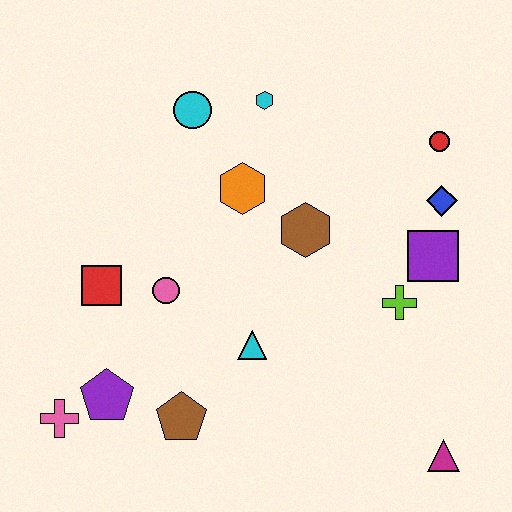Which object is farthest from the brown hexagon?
The pink cross is farthest from the brown hexagon.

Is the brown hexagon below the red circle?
Yes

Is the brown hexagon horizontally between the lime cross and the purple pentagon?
Yes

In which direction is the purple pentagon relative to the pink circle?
The purple pentagon is below the pink circle.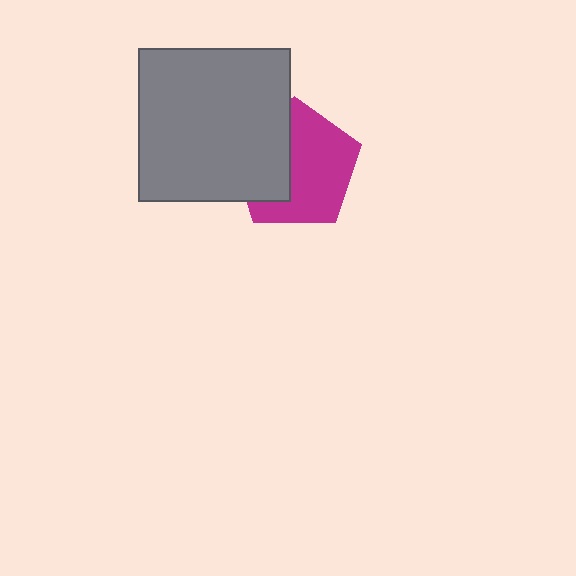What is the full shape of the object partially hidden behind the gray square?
The partially hidden object is a magenta pentagon.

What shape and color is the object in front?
The object in front is a gray square.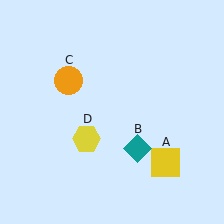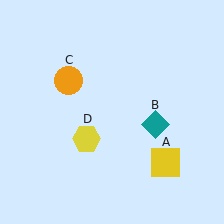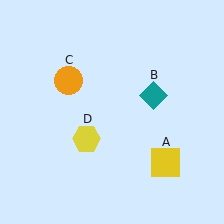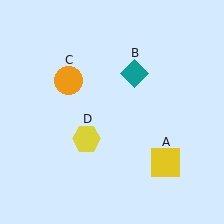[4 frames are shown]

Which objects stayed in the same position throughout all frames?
Yellow square (object A) and orange circle (object C) and yellow hexagon (object D) remained stationary.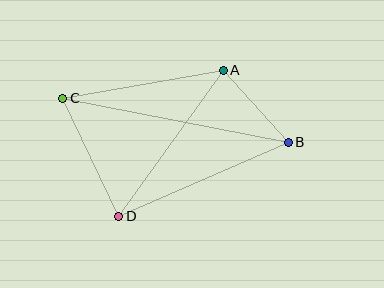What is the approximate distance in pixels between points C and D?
The distance between C and D is approximately 130 pixels.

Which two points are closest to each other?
Points A and B are closest to each other.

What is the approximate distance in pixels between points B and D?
The distance between B and D is approximately 185 pixels.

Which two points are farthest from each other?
Points B and C are farthest from each other.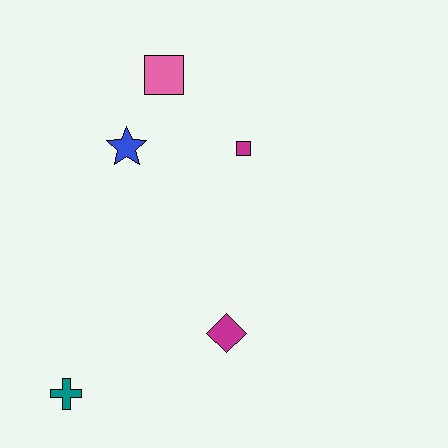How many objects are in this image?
There are 5 objects.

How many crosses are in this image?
There is 1 cross.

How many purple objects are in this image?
There are no purple objects.